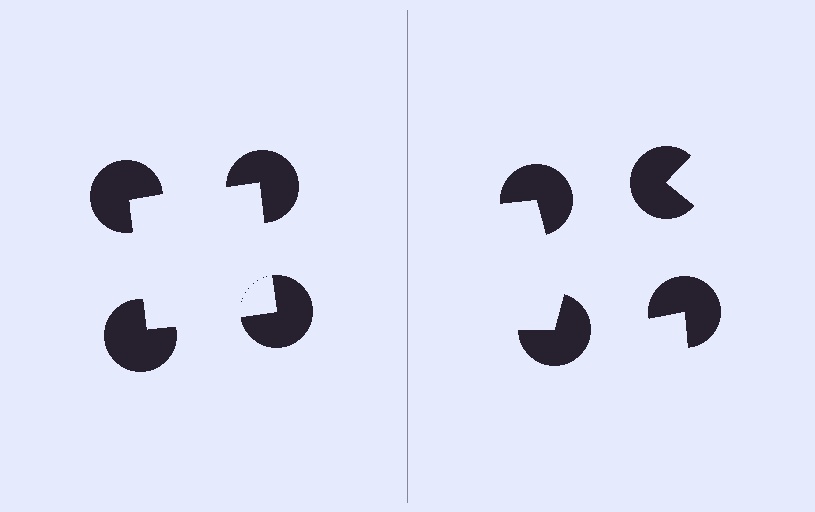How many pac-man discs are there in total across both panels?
8 — 4 on each side.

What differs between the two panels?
The pac-man discs are positioned identically on both sides; only the wedge orientations differ. On the left they align to a square; on the right they are misaligned.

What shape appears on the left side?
An illusory square.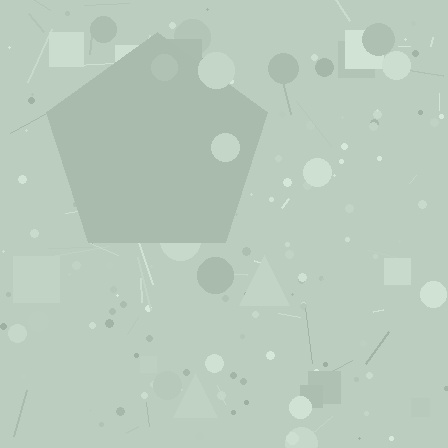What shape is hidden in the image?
A pentagon is hidden in the image.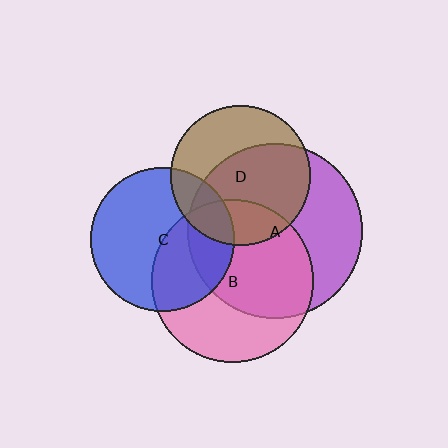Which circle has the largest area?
Circle A (purple).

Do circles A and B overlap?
Yes.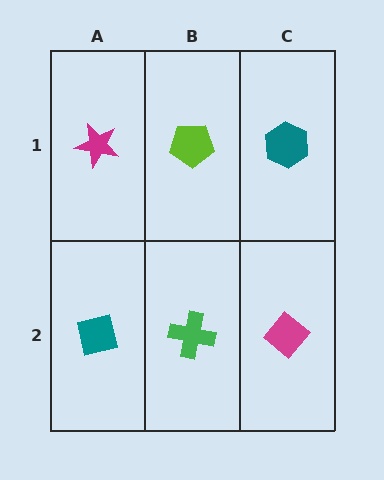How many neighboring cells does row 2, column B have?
3.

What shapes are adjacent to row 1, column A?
A teal square (row 2, column A), a lime pentagon (row 1, column B).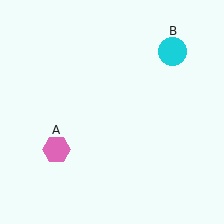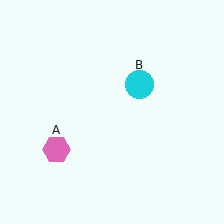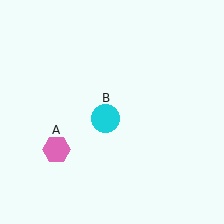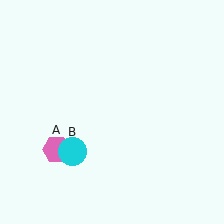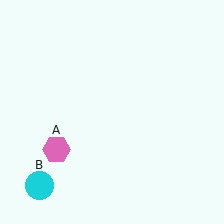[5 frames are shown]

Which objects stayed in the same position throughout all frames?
Pink hexagon (object A) remained stationary.